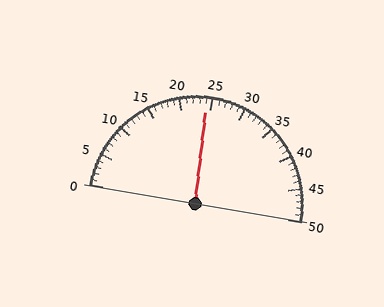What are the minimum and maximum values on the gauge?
The gauge ranges from 0 to 50.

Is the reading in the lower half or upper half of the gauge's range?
The reading is in the lower half of the range (0 to 50).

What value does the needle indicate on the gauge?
The needle indicates approximately 24.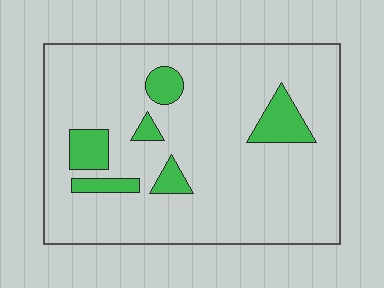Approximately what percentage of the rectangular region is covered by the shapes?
Approximately 10%.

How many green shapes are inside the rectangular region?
6.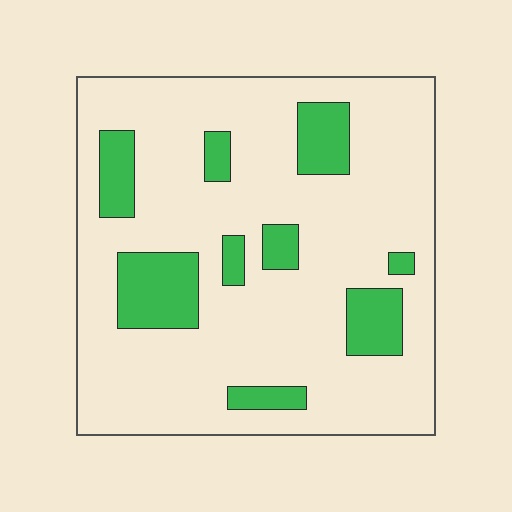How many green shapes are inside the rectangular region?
9.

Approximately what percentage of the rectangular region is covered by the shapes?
Approximately 20%.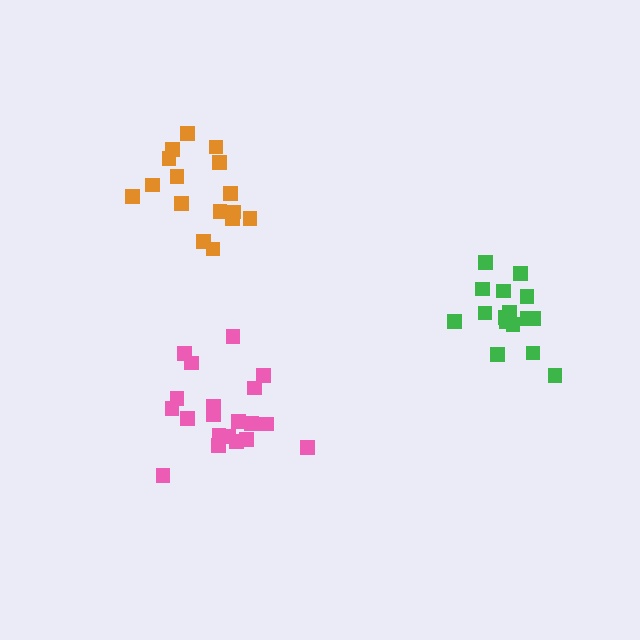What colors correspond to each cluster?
The clusters are colored: orange, green, pink.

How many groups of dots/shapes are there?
There are 3 groups.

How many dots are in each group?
Group 1: 16 dots, Group 2: 16 dots, Group 3: 20 dots (52 total).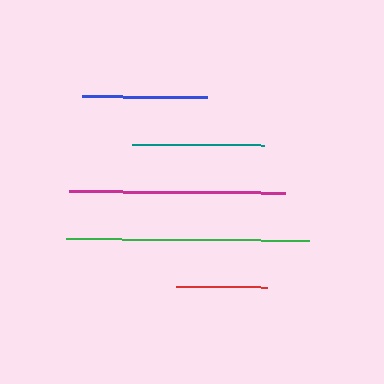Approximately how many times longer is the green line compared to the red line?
The green line is approximately 2.7 times the length of the red line.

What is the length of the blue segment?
The blue segment is approximately 124 pixels long.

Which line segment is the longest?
The green line is the longest at approximately 243 pixels.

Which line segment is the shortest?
The red line is the shortest at approximately 91 pixels.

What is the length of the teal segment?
The teal segment is approximately 132 pixels long.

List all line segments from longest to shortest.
From longest to shortest: green, magenta, teal, blue, red.